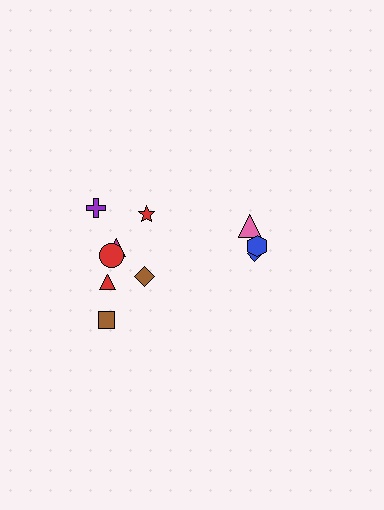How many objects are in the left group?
There are 7 objects.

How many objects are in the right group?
There are 3 objects.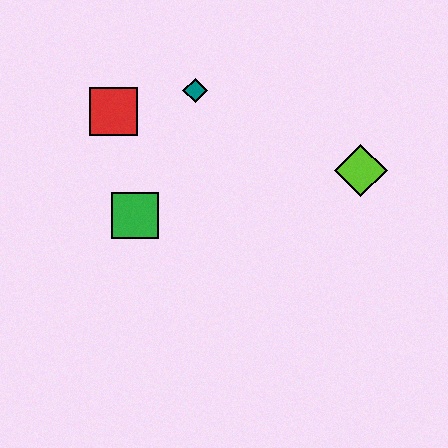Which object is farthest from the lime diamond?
The red square is farthest from the lime diamond.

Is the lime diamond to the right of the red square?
Yes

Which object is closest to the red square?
The teal diamond is closest to the red square.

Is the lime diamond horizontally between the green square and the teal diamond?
No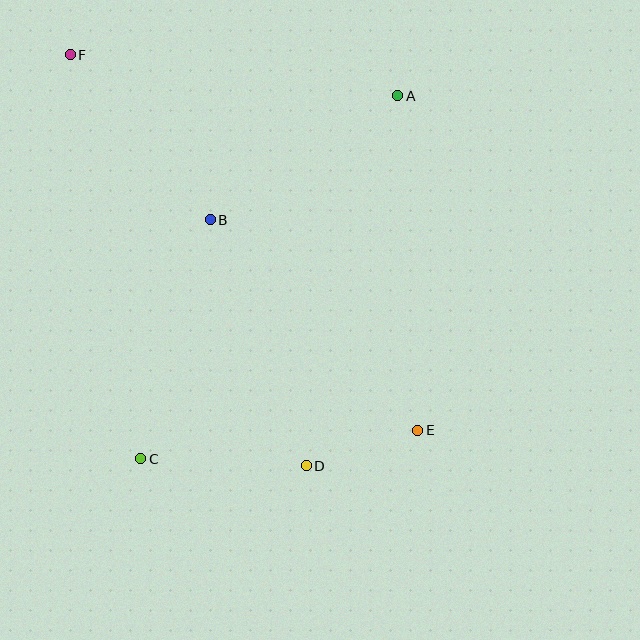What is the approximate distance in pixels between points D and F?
The distance between D and F is approximately 474 pixels.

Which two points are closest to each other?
Points D and E are closest to each other.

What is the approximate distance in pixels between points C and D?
The distance between C and D is approximately 165 pixels.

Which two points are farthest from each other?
Points E and F are farthest from each other.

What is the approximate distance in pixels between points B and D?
The distance between B and D is approximately 264 pixels.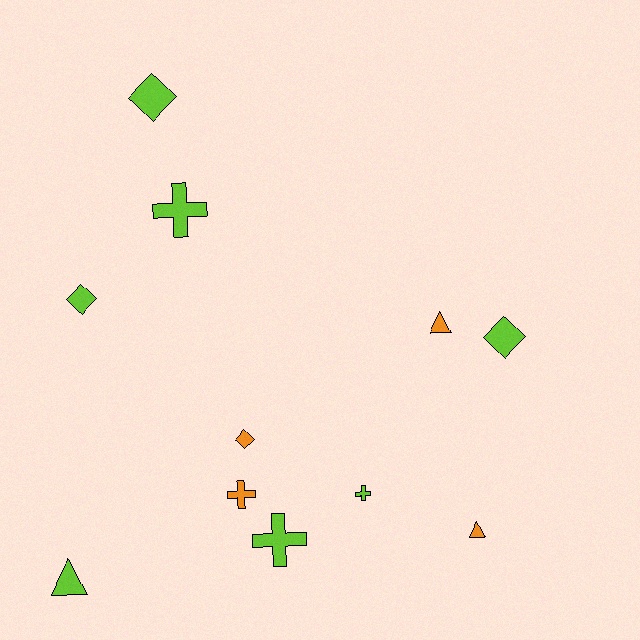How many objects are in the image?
There are 11 objects.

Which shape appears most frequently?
Diamond, with 4 objects.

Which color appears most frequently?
Lime, with 7 objects.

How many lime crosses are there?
There are 3 lime crosses.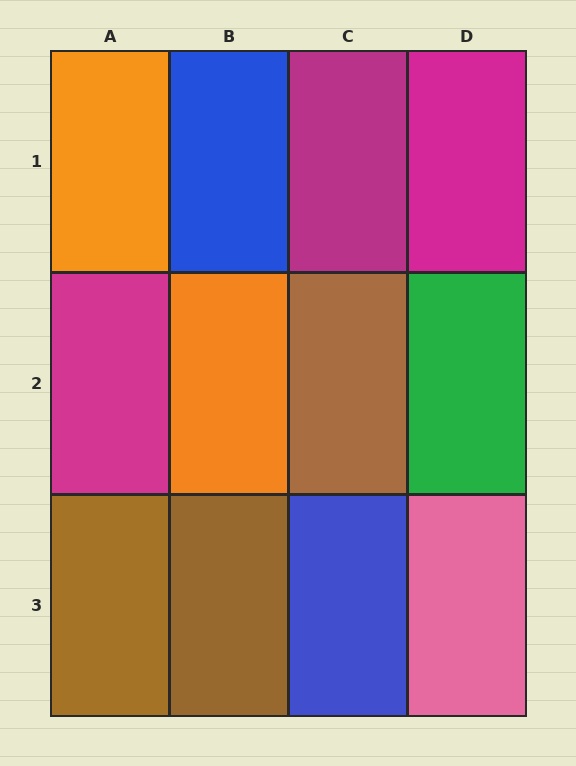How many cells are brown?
3 cells are brown.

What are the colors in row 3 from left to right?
Brown, brown, blue, pink.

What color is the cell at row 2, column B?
Orange.